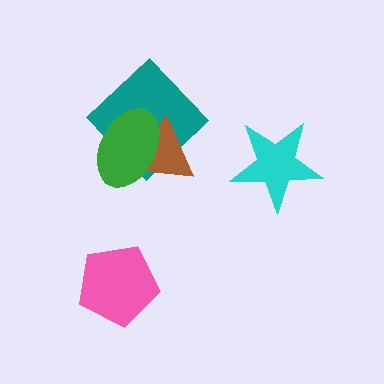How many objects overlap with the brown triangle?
2 objects overlap with the brown triangle.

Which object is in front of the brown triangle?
The green ellipse is in front of the brown triangle.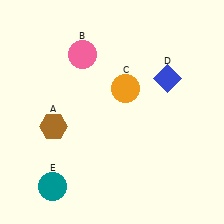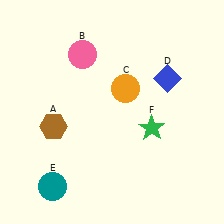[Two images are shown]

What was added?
A green star (F) was added in Image 2.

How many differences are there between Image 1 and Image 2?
There is 1 difference between the two images.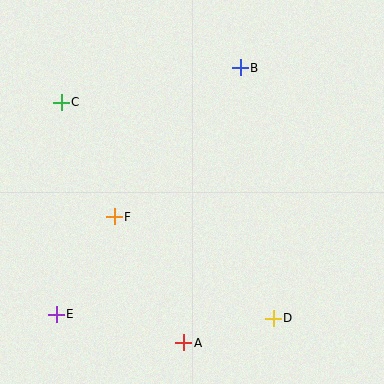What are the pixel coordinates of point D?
Point D is at (273, 318).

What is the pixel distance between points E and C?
The distance between E and C is 212 pixels.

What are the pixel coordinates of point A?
Point A is at (184, 343).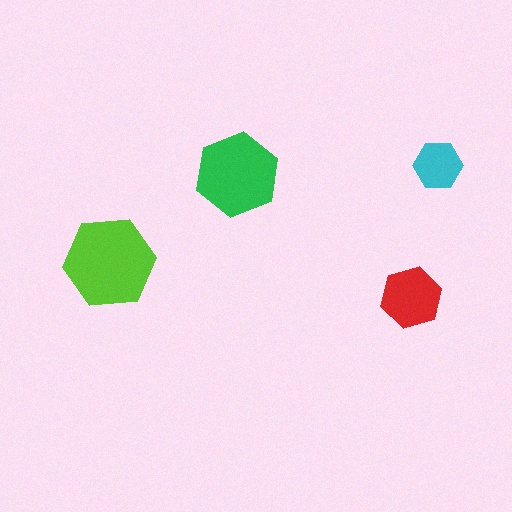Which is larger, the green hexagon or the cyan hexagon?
The green one.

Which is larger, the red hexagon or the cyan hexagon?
The red one.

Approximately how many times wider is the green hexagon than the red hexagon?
About 1.5 times wider.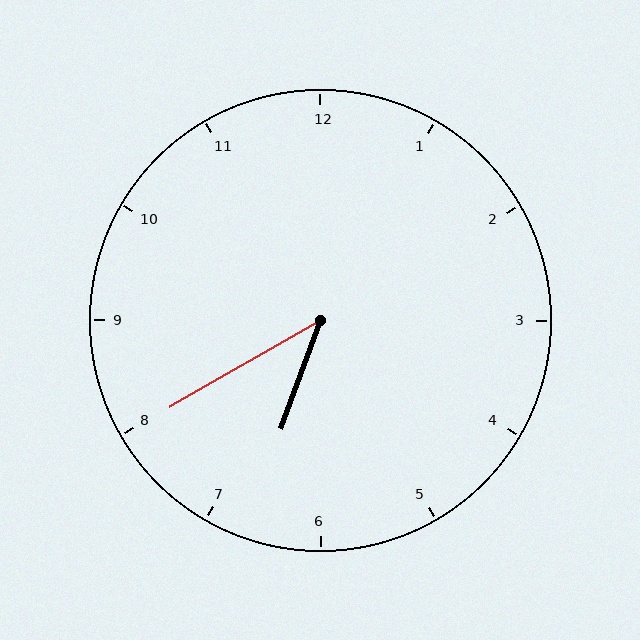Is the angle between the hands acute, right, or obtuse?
It is acute.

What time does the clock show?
6:40.